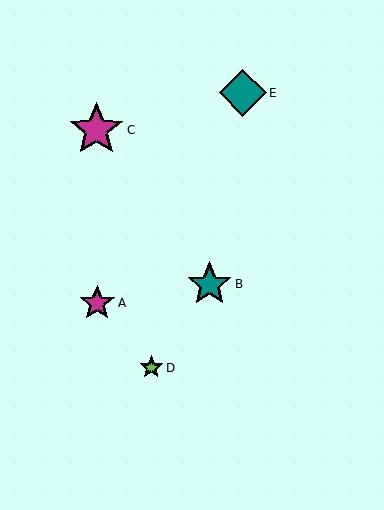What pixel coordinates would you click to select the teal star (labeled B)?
Click at (210, 284) to select the teal star B.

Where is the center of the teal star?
The center of the teal star is at (210, 284).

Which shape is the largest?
The magenta star (labeled C) is the largest.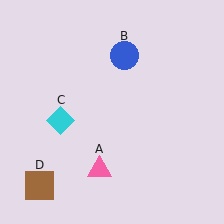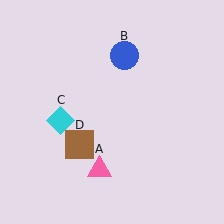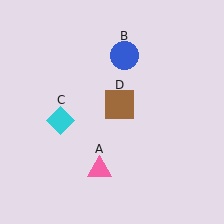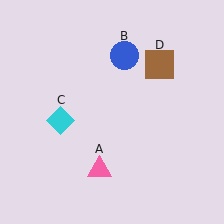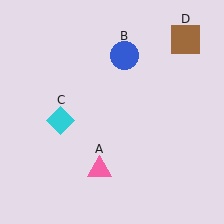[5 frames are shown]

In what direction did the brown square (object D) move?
The brown square (object D) moved up and to the right.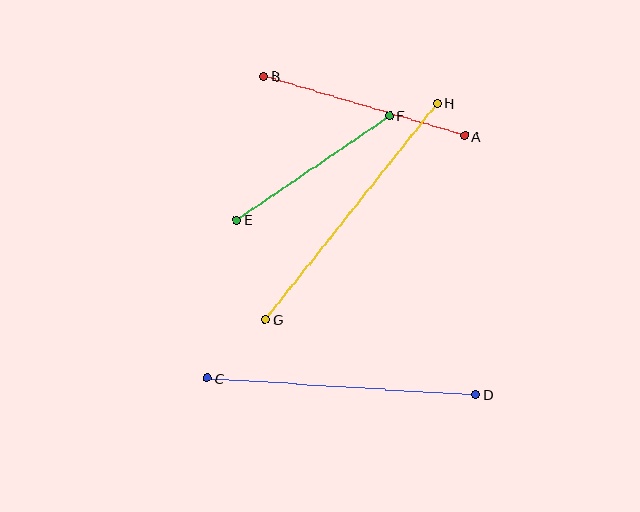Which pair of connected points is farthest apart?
Points G and H are farthest apart.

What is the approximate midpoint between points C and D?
The midpoint is at approximately (341, 386) pixels.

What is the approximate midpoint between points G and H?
The midpoint is at approximately (351, 212) pixels.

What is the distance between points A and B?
The distance is approximately 209 pixels.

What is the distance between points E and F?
The distance is approximately 185 pixels.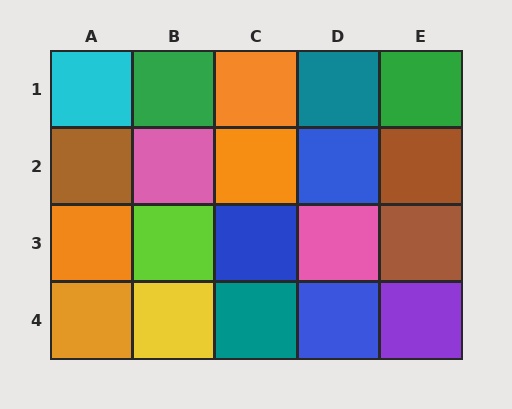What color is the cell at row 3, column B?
Lime.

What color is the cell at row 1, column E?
Green.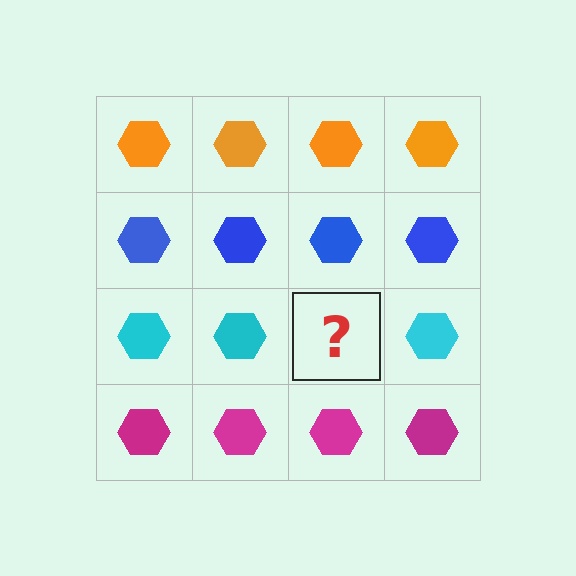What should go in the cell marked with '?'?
The missing cell should contain a cyan hexagon.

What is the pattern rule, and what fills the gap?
The rule is that each row has a consistent color. The gap should be filled with a cyan hexagon.